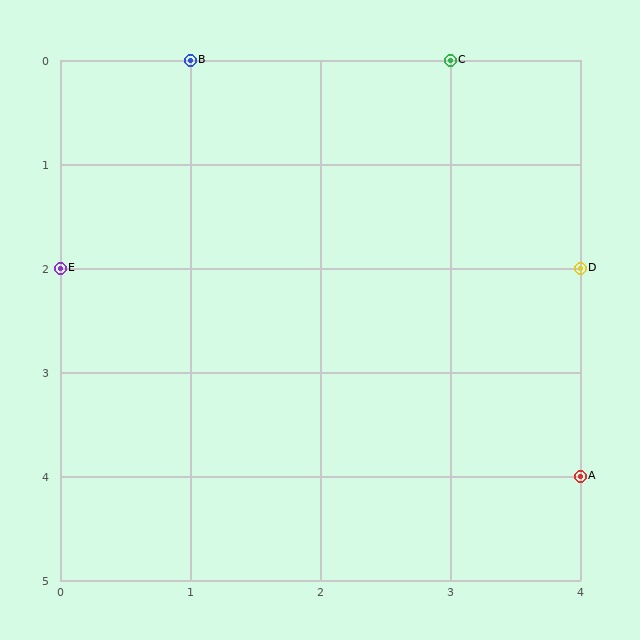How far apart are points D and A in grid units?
Points D and A are 2 rows apart.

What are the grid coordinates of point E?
Point E is at grid coordinates (0, 2).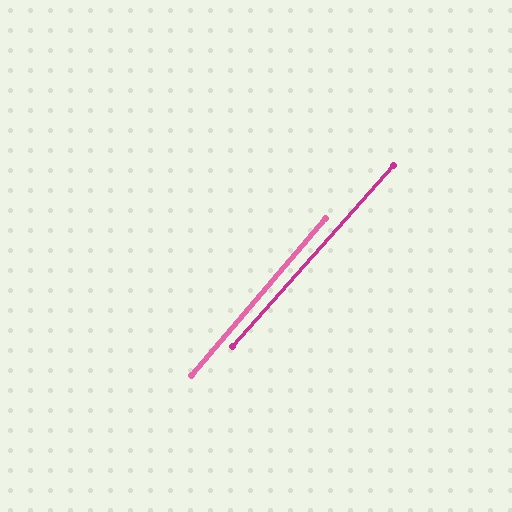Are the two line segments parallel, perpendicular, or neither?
Parallel — their directions differ by only 1.3°.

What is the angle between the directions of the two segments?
Approximately 1 degree.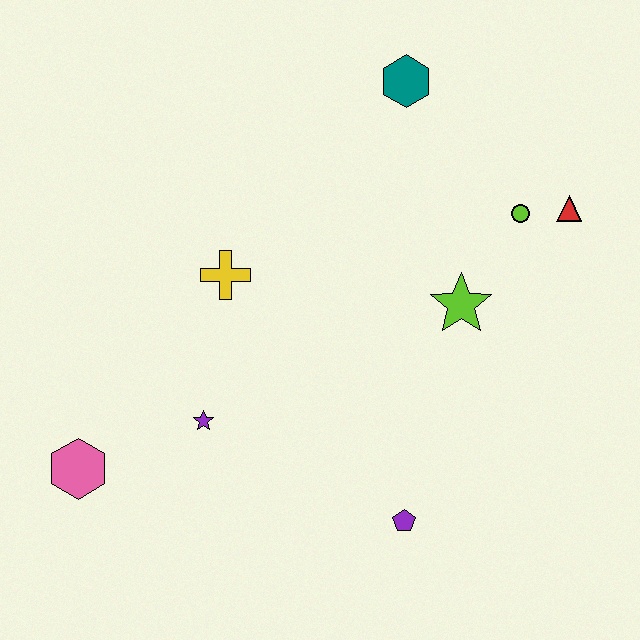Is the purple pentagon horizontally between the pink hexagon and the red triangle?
Yes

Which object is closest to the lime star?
The lime circle is closest to the lime star.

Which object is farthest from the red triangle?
The pink hexagon is farthest from the red triangle.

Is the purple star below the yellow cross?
Yes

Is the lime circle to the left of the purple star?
No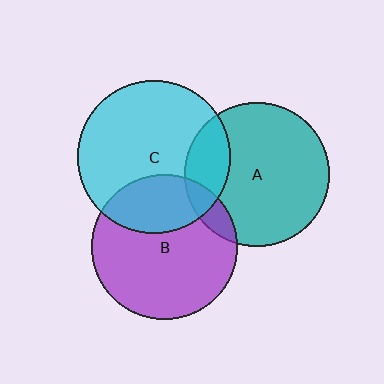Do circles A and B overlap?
Yes.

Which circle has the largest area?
Circle C (cyan).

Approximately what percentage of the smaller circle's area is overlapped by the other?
Approximately 10%.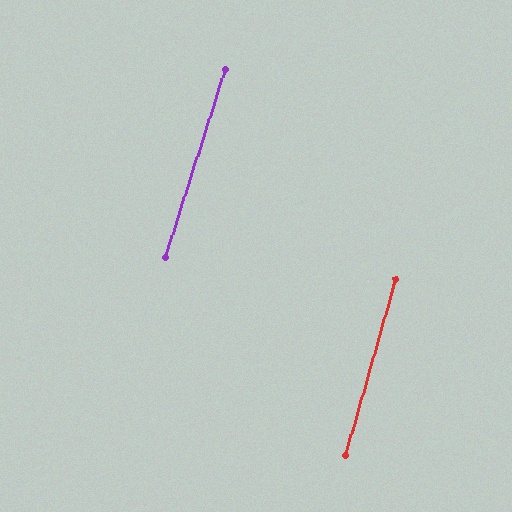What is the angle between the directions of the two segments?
Approximately 1 degree.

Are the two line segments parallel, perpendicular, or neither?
Parallel — their directions differ by only 1.3°.